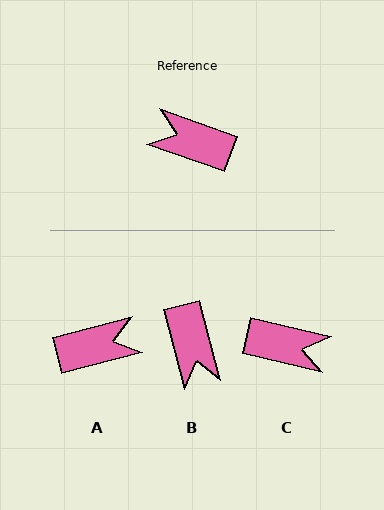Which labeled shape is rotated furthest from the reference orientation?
C, about 174 degrees away.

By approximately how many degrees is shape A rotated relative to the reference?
Approximately 146 degrees clockwise.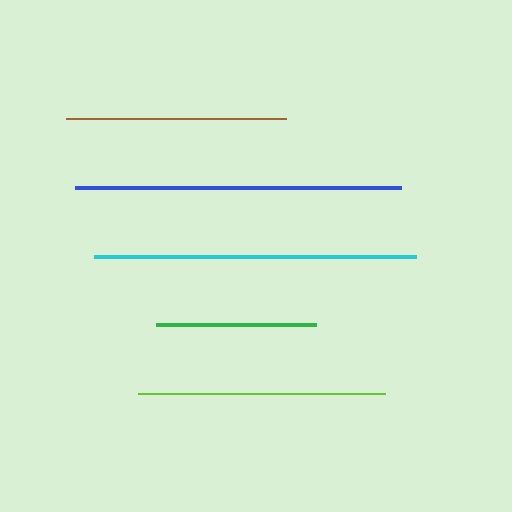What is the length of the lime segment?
The lime segment is approximately 248 pixels long.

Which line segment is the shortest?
The green line is the shortest at approximately 160 pixels.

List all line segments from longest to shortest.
From longest to shortest: blue, cyan, lime, brown, green.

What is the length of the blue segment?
The blue segment is approximately 326 pixels long.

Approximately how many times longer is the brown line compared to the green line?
The brown line is approximately 1.4 times the length of the green line.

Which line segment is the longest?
The blue line is the longest at approximately 326 pixels.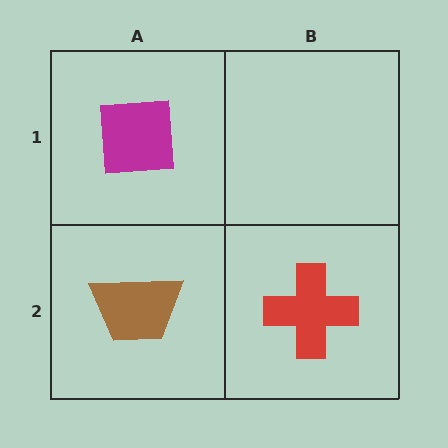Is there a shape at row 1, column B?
No, that cell is empty.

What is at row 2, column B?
A red cross.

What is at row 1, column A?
A magenta square.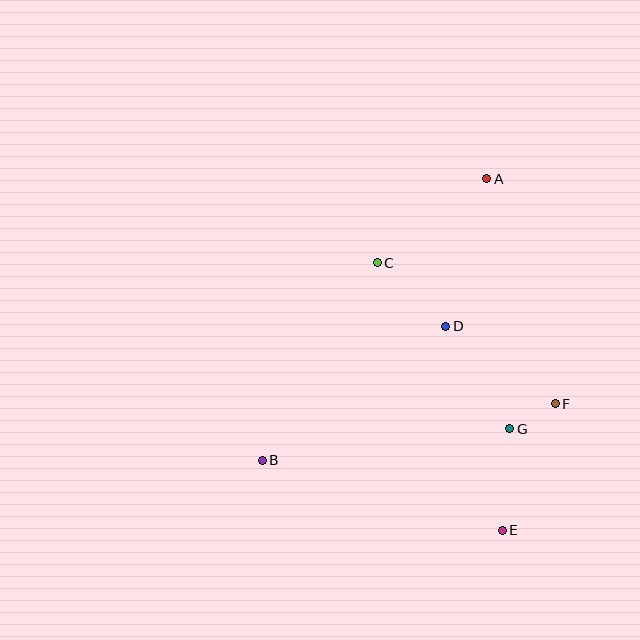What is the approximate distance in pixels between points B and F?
The distance between B and F is approximately 299 pixels.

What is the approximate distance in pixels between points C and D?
The distance between C and D is approximately 93 pixels.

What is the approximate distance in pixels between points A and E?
The distance between A and E is approximately 351 pixels.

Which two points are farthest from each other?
Points A and B are farthest from each other.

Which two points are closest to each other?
Points F and G are closest to each other.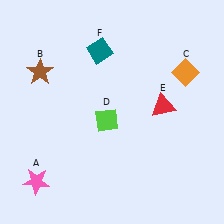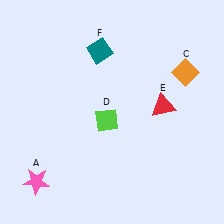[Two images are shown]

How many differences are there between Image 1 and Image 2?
There is 1 difference between the two images.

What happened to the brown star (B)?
The brown star (B) was removed in Image 2. It was in the top-left area of Image 1.